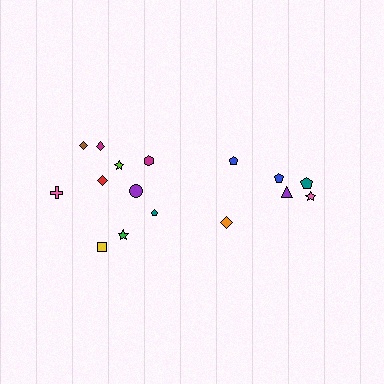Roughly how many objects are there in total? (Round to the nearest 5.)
Roughly 15 objects in total.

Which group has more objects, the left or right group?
The left group.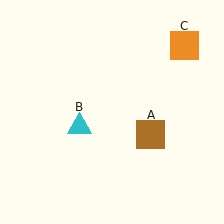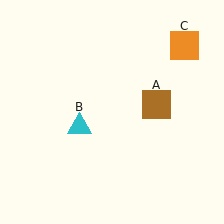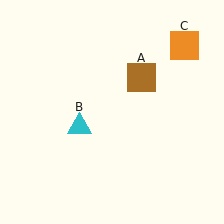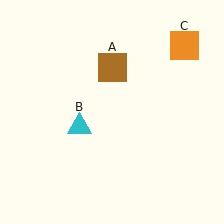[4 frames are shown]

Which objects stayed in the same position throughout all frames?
Cyan triangle (object B) and orange square (object C) remained stationary.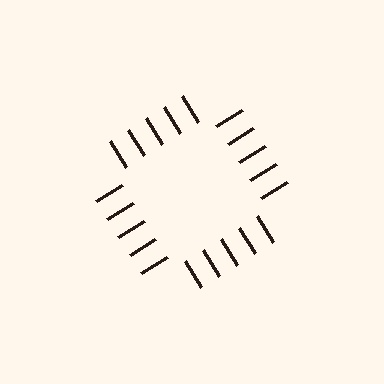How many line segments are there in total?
20 — 5 along each of the 4 edges.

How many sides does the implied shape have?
4 sides — the line-ends trace a square.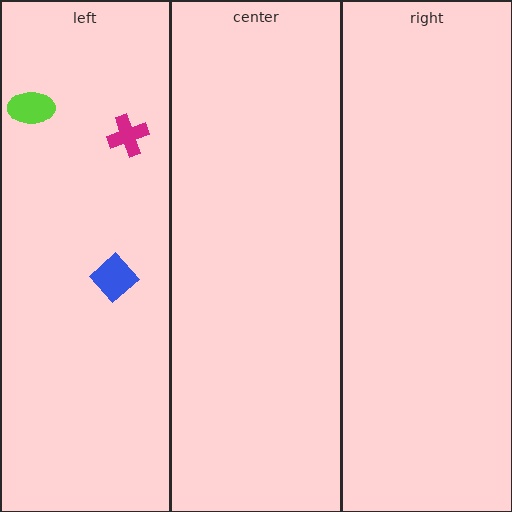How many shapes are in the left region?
3.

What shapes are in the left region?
The blue diamond, the lime ellipse, the magenta cross.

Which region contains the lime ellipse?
The left region.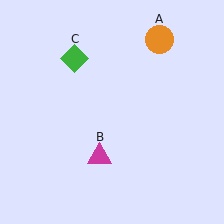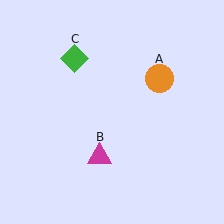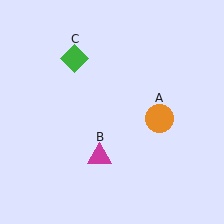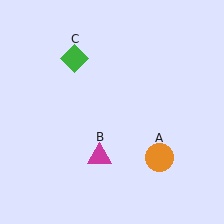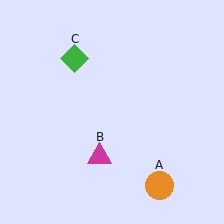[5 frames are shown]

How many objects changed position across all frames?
1 object changed position: orange circle (object A).